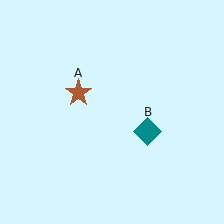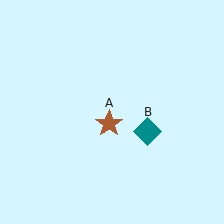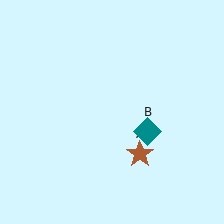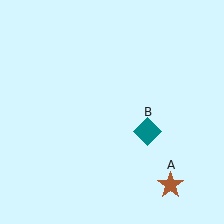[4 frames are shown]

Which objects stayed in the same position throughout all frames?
Teal diamond (object B) remained stationary.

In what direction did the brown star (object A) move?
The brown star (object A) moved down and to the right.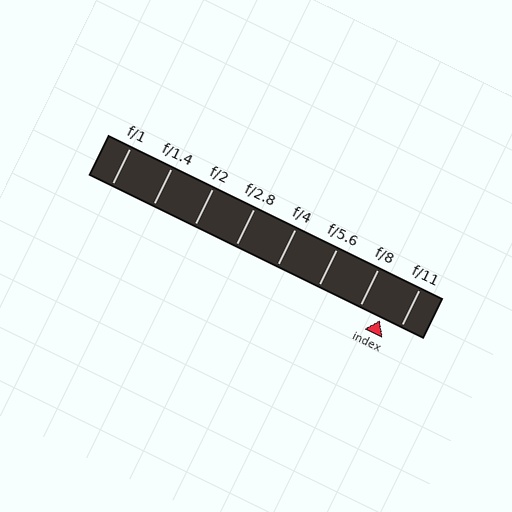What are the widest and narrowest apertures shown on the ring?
The widest aperture shown is f/1 and the narrowest is f/11.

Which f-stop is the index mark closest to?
The index mark is closest to f/11.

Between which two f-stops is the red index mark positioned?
The index mark is between f/8 and f/11.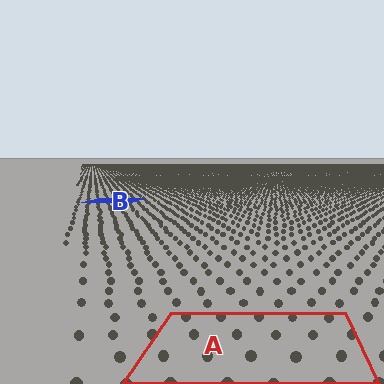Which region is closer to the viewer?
Region A is closer. The texture elements there are larger and more spread out.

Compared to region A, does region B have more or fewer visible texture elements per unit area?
Region B has more texture elements per unit area — they are packed more densely because it is farther away.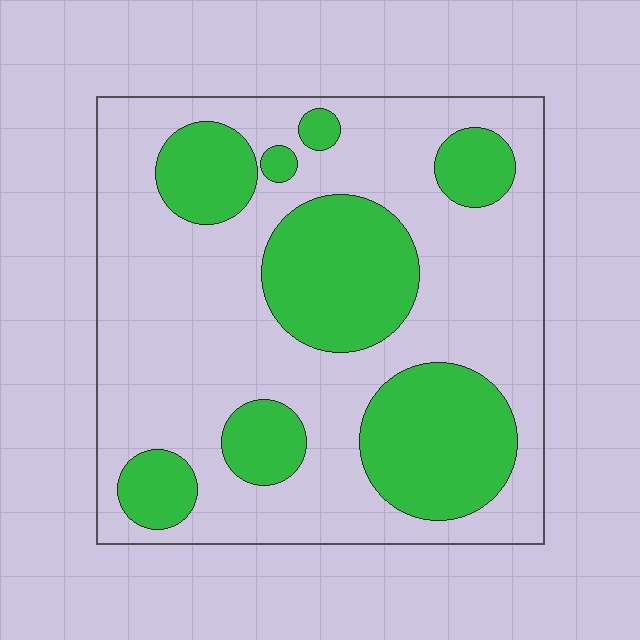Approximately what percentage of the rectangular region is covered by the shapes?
Approximately 35%.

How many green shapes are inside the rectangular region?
8.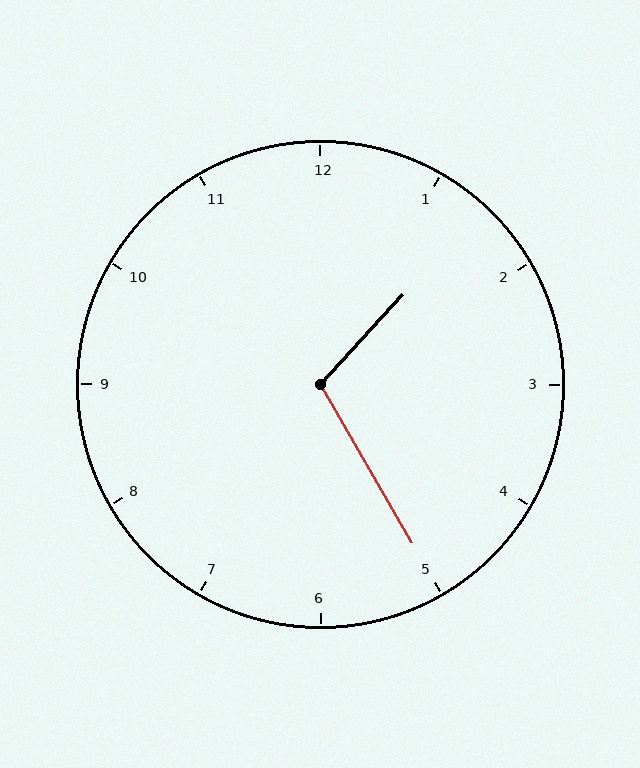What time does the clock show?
1:25.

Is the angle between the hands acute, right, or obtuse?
It is obtuse.